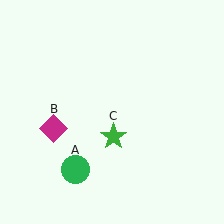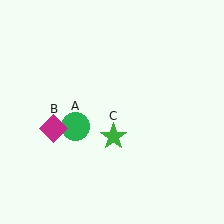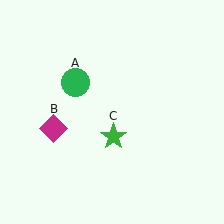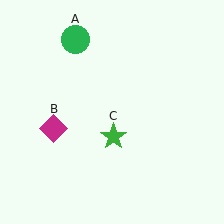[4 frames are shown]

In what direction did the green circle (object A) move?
The green circle (object A) moved up.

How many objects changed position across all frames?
1 object changed position: green circle (object A).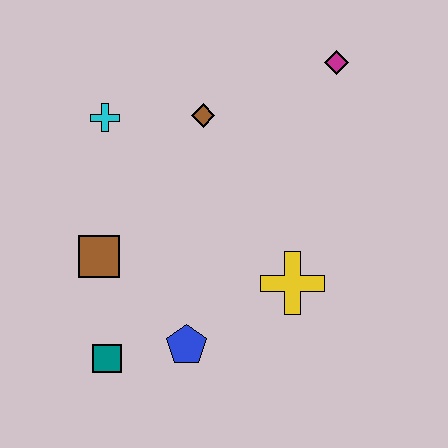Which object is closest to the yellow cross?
The blue pentagon is closest to the yellow cross.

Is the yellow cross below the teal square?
No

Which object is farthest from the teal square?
The magenta diamond is farthest from the teal square.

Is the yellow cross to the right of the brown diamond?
Yes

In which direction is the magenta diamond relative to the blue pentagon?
The magenta diamond is above the blue pentagon.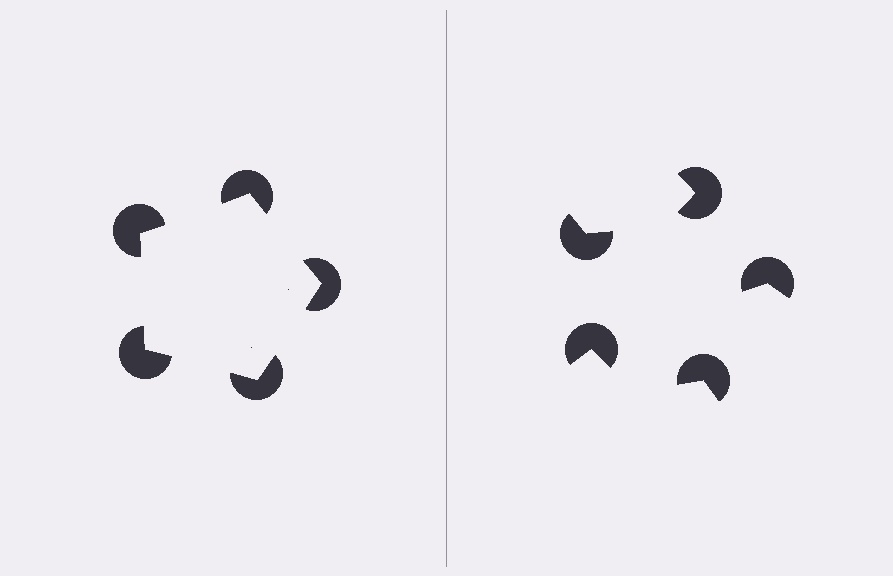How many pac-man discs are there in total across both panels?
10 — 5 on each side.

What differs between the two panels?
The pac-man discs are positioned identically on both sides; only the wedge orientations differ. On the left they align to a pentagon; on the right they are misaligned.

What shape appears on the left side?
An illusory pentagon.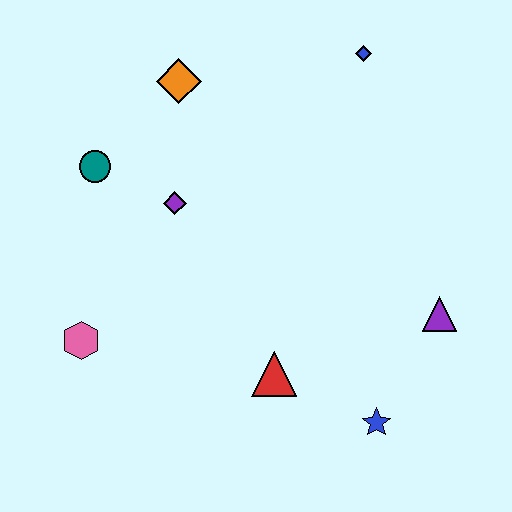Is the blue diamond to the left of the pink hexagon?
No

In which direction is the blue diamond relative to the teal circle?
The blue diamond is to the right of the teal circle.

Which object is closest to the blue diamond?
The orange diamond is closest to the blue diamond.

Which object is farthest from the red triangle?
The blue diamond is farthest from the red triangle.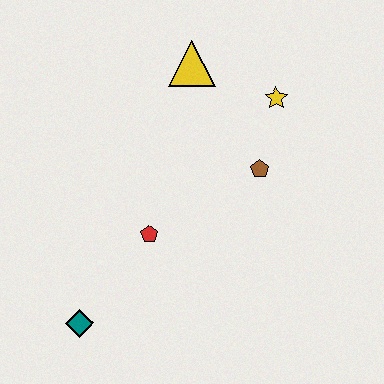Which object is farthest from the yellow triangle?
The teal diamond is farthest from the yellow triangle.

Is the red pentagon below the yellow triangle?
Yes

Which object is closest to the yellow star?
The brown pentagon is closest to the yellow star.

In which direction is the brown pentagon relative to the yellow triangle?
The brown pentagon is below the yellow triangle.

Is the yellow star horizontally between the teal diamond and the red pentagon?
No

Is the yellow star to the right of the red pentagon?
Yes